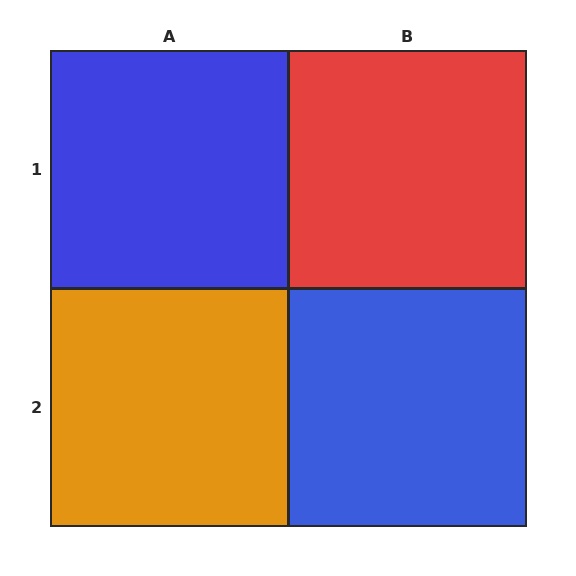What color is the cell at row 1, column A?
Blue.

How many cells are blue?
2 cells are blue.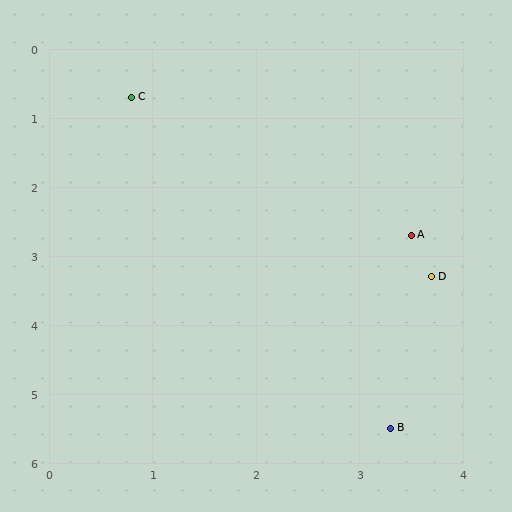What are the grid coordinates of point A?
Point A is at approximately (3.5, 2.7).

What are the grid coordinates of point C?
Point C is at approximately (0.8, 0.7).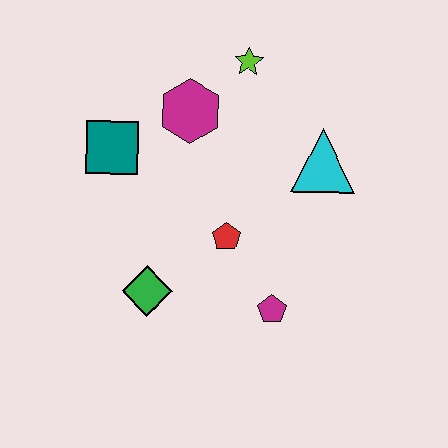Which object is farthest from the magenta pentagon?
The lime star is farthest from the magenta pentagon.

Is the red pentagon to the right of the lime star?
No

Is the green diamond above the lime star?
No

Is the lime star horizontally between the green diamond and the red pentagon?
No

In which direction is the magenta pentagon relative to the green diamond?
The magenta pentagon is to the right of the green diamond.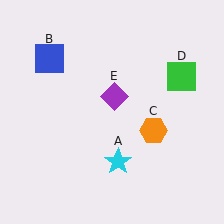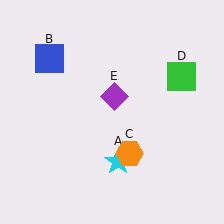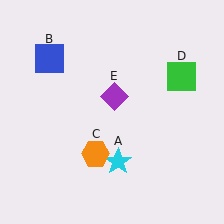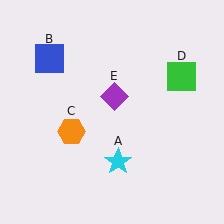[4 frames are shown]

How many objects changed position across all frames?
1 object changed position: orange hexagon (object C).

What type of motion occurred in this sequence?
The orange hexagon (object C) rotated clockwise around the center of the scene.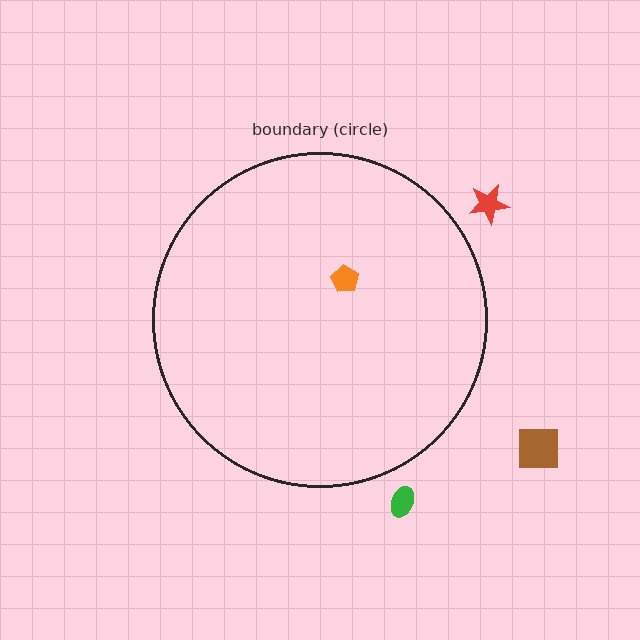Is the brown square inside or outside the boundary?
Outside.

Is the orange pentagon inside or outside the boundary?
Inside.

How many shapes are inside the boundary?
1 inside, 3 outside.